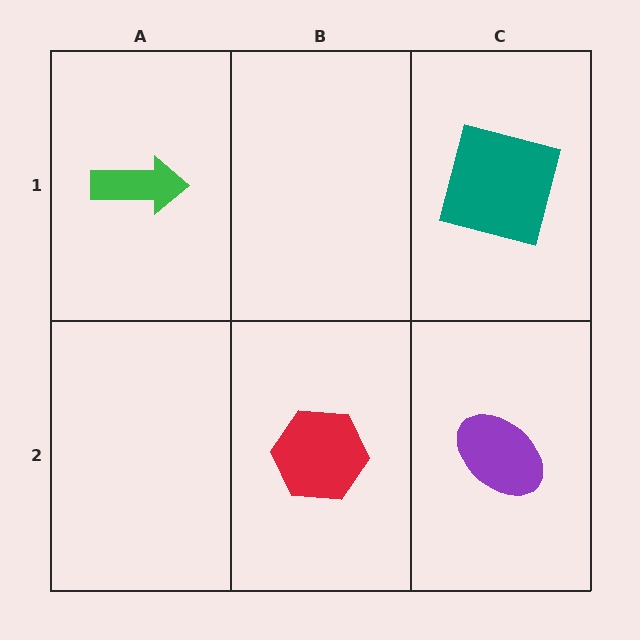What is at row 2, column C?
A purple ellipse.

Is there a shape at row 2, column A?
No, that cell is empty.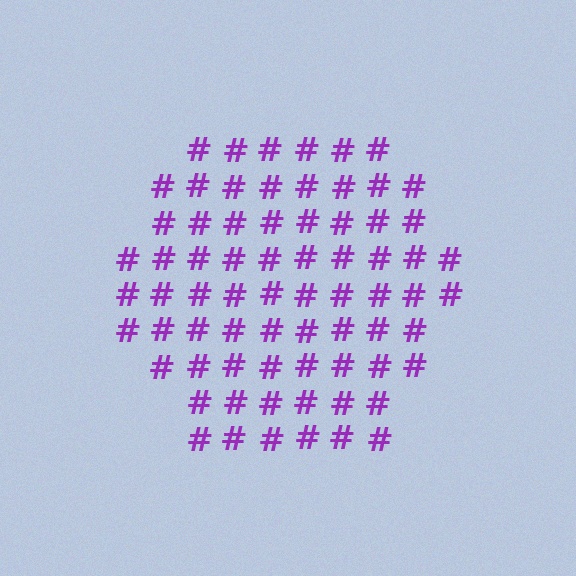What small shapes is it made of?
It is made of small hash symbols.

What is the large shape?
The large shape is a hexagon.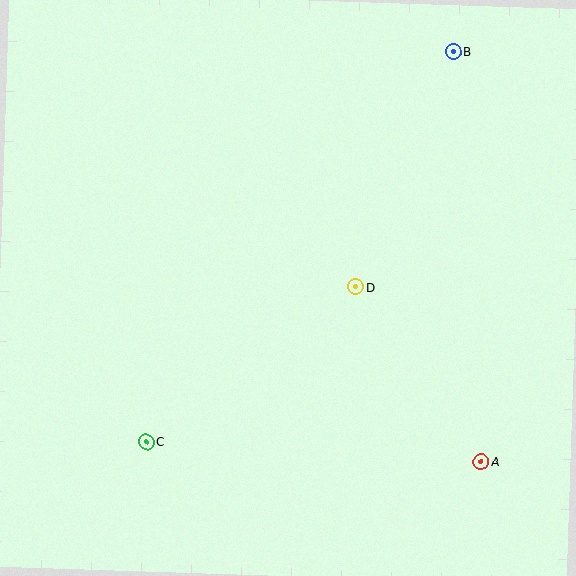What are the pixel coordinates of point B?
Point B is at (453, 51).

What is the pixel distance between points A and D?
The distance between A and D is 215 pixels.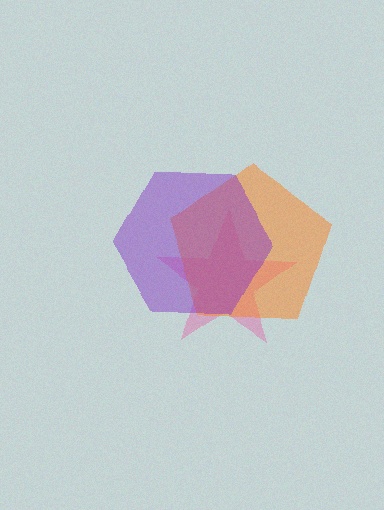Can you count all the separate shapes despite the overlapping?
Yes, there are 3 separate shapes.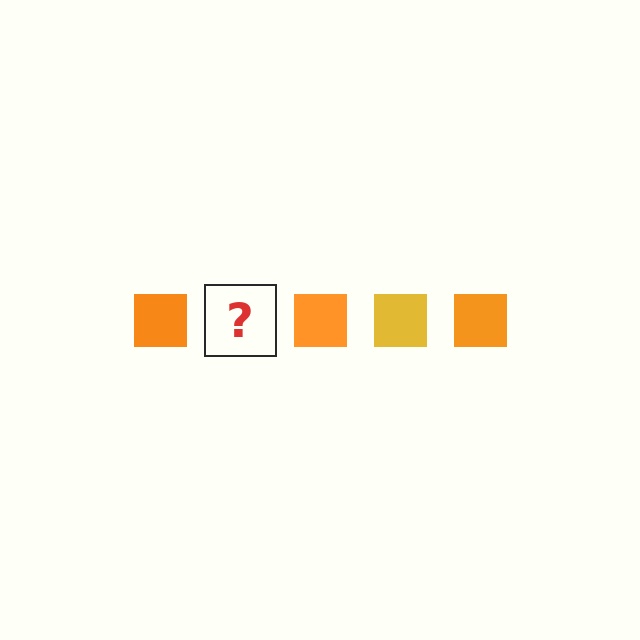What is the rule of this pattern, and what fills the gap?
The rule is that the pattern cycles through orange, yellow squares. The gap should be filled with a yellow square.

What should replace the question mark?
The question mark should be replaced with a yellow square.